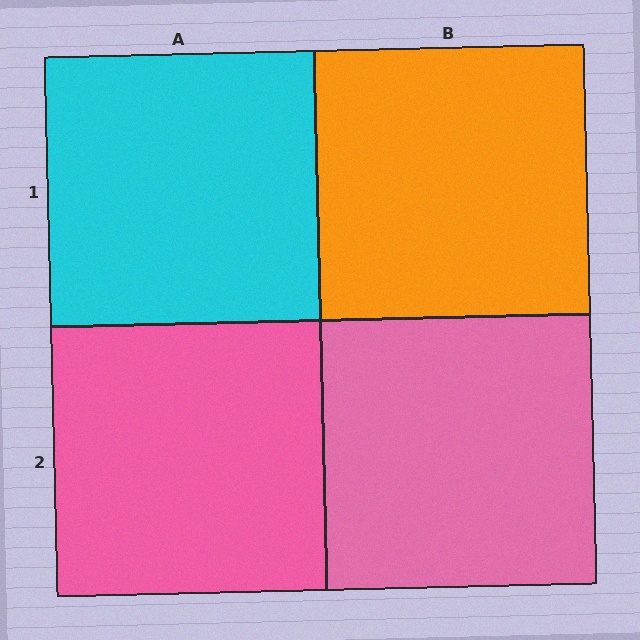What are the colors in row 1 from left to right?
Cyan, orange.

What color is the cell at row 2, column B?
Pink.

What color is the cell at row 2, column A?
Pink.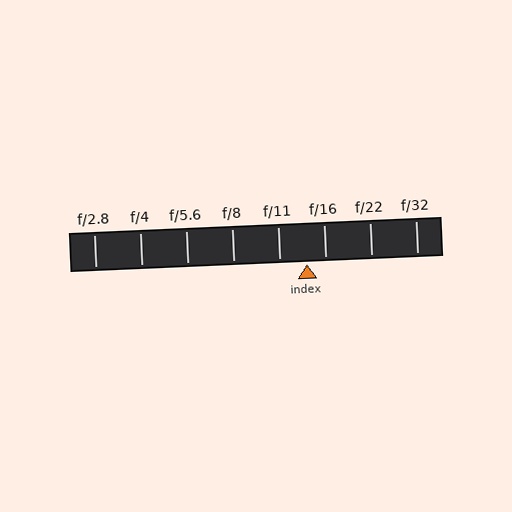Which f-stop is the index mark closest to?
The index mark is closest to f/16.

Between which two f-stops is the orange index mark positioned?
The index mark is between f/11 and f/16.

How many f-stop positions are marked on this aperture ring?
There are 8 f-stop positions marked.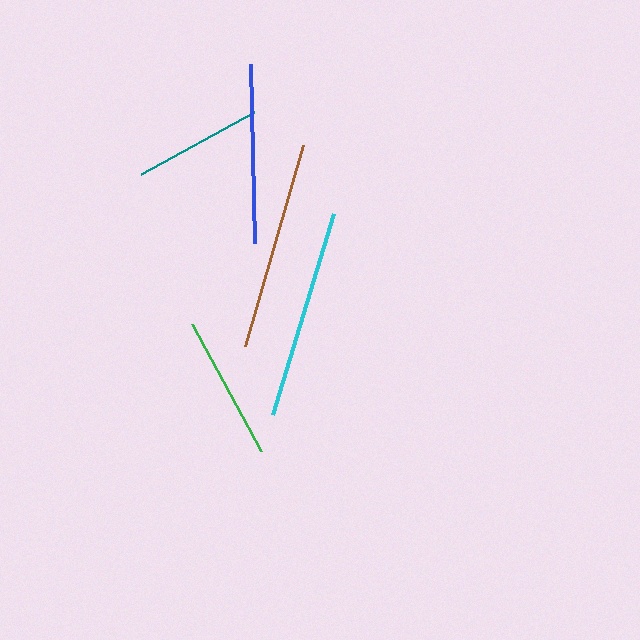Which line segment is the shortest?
The teal line is the shortest at approximately 129 pixels.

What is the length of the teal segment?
The teal segment is approximately 129 pixels long.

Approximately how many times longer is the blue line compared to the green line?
The blue line is approximately 1.2 times the length of the green line.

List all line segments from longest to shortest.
From longest to shortest: cyan, brown, blue, green, teal.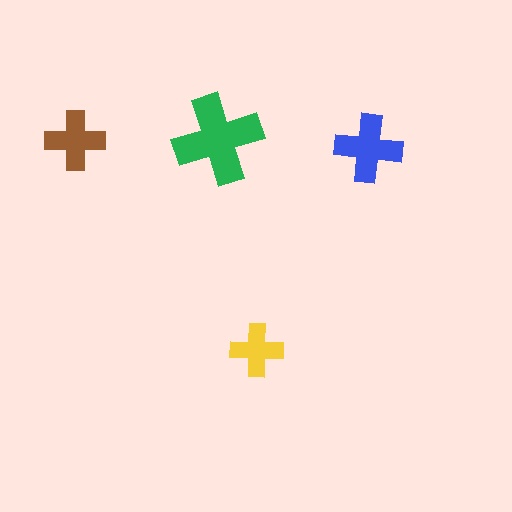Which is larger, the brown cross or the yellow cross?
The brown one.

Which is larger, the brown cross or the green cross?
The green one.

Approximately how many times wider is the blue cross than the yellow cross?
About 1.5 times wider.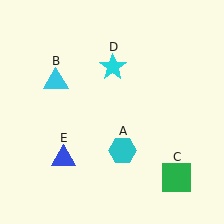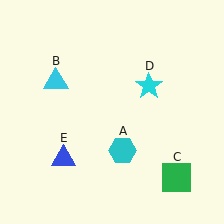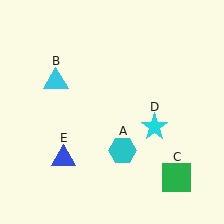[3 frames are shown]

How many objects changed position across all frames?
1 object changed position: cyan star (object D).